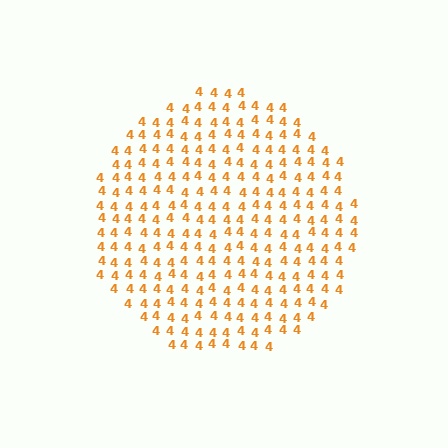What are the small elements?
The small elements are digit 4's.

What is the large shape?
The large shape is a circle.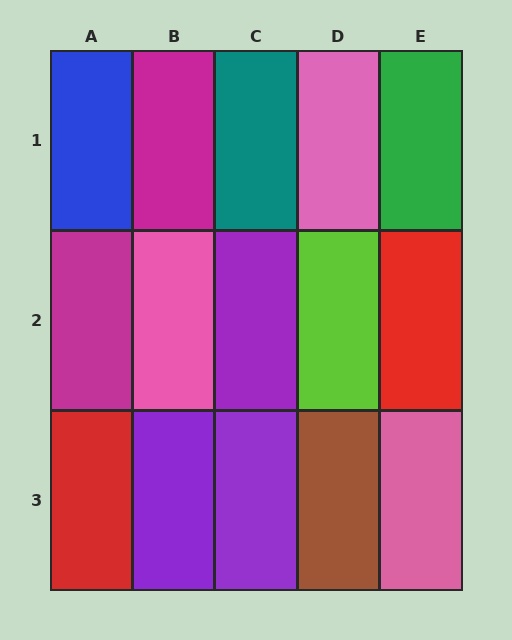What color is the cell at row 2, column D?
Lime.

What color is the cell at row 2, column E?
Red.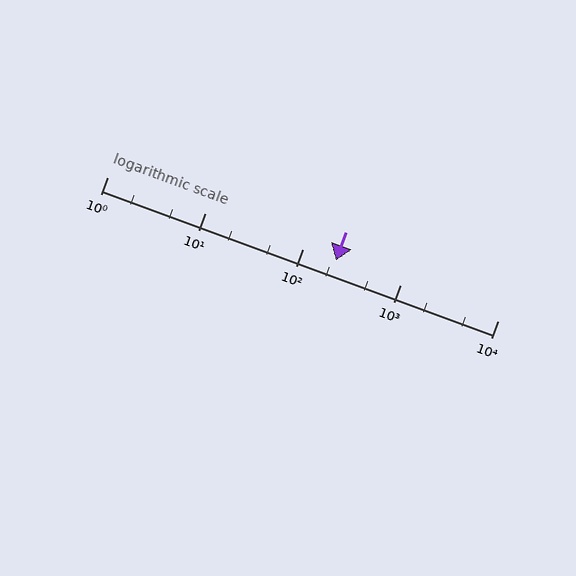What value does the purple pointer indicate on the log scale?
The pointer indicates approximately 220.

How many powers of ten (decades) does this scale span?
The scale spans 4 decades, from 1 to 10000.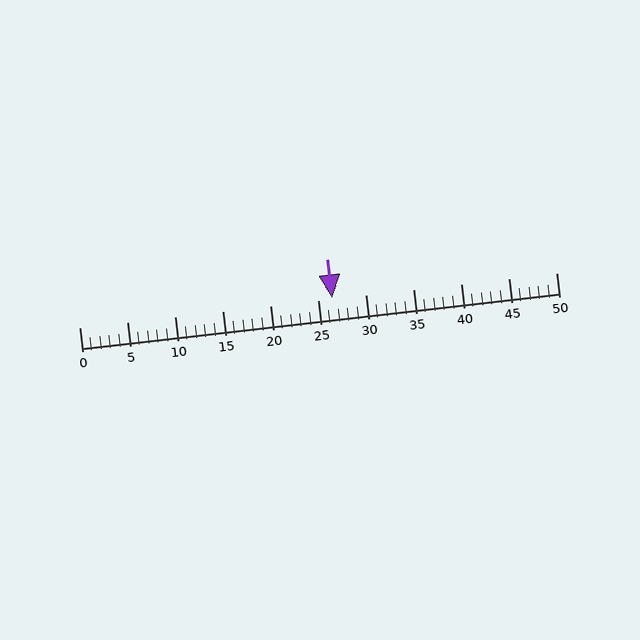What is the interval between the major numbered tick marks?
The major tick marks are spaced 5 units apart.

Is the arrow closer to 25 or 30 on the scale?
The arrow is closer to 25.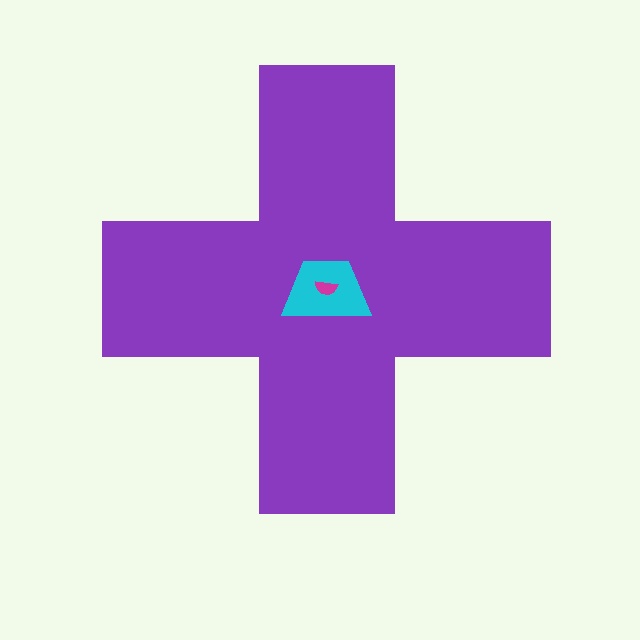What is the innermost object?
The magenta semicircle.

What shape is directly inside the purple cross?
The cyan trapezoid.